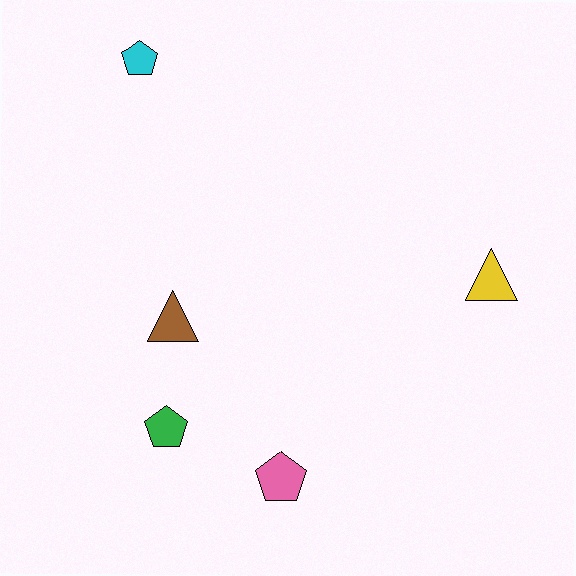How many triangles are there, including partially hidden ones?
There are 2 triangles.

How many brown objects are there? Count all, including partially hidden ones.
There is 1 brown object.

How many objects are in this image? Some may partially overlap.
There are 5 objects.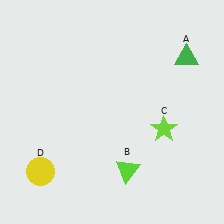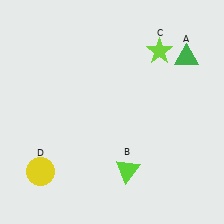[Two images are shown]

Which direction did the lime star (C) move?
The lime star (C) moved up.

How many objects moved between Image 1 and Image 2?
1 object moved between the two images.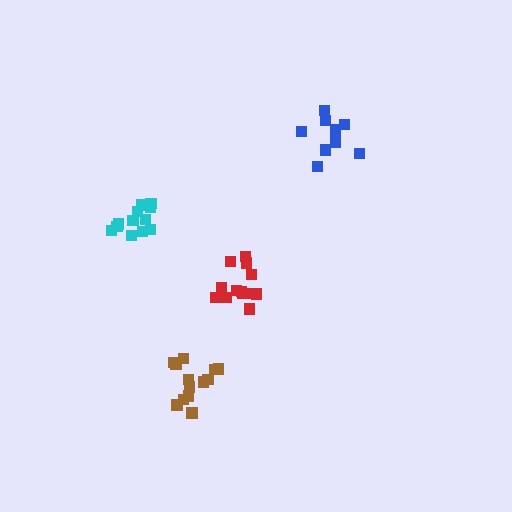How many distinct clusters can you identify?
There are 4 distinct clusters.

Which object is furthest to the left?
The cyan cluster is leftmost.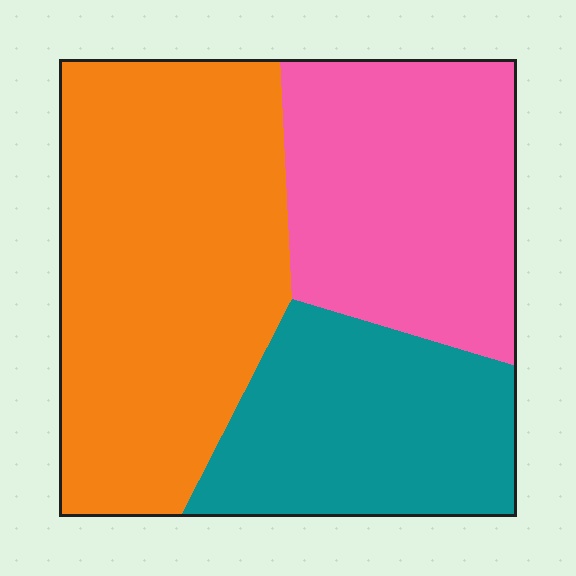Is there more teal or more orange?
Orange.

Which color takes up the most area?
Orange, at roughly 45%.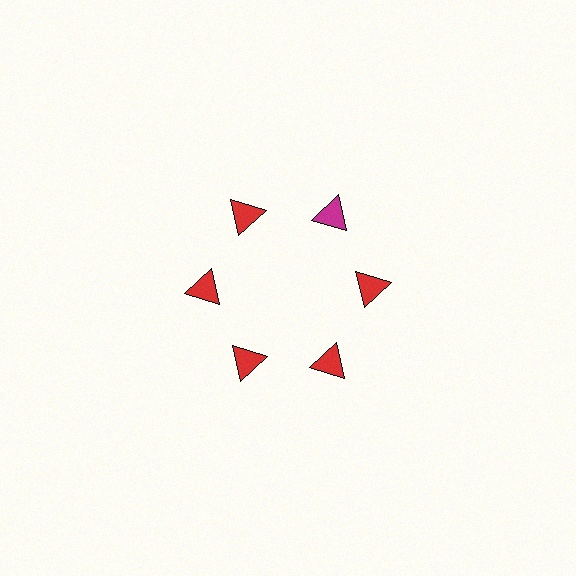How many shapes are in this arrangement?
There are 6 shapes arranged in a ring pattern.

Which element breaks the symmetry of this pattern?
The magenta triangle at roughly the 1 o'clock position breaks the symmetry. All other shapes are red triangles.